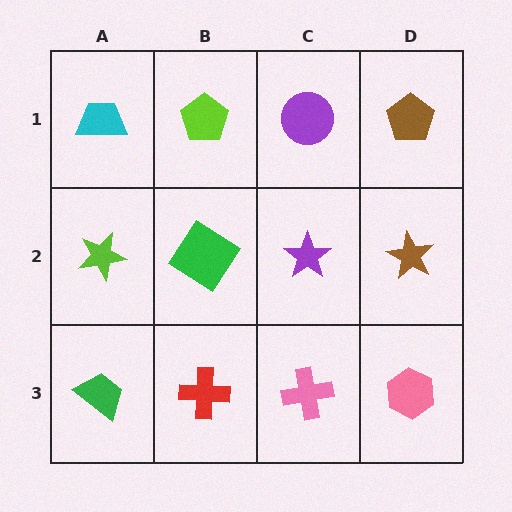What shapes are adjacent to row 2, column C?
A purple circle (row 1, column C), a pink cross (row 3, column C), a green diamond (row 2, column B), a brown star (row 2, column D).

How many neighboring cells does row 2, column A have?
3.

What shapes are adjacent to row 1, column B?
A green diamond (row 2, column B), a cyan trapezoid (row 1, column A), a purple circle (row 1, column C).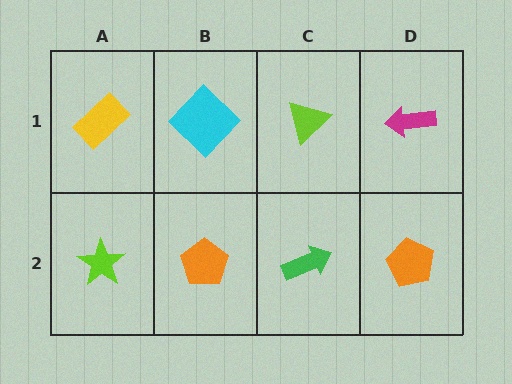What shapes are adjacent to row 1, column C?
A green arrow (row 2, column C), a cyan diamond (row 1, column B), a magenta arrow (row 1, column D).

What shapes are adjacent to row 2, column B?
A cyan diamond (row 1, column B), a lime star (row 2, column A), a green arrow (row 2, column C).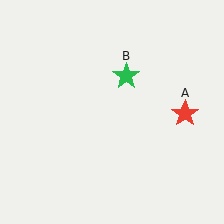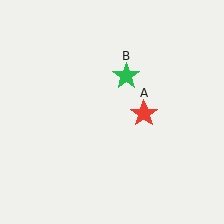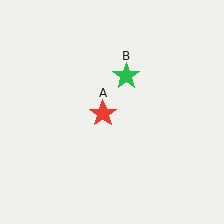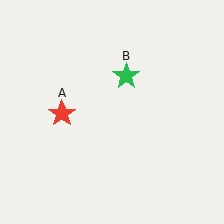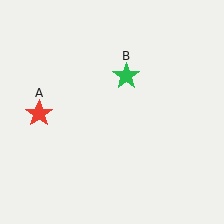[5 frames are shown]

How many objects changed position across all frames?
1 object changed position: red star (object A).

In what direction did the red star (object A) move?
The red star (object A) moved left.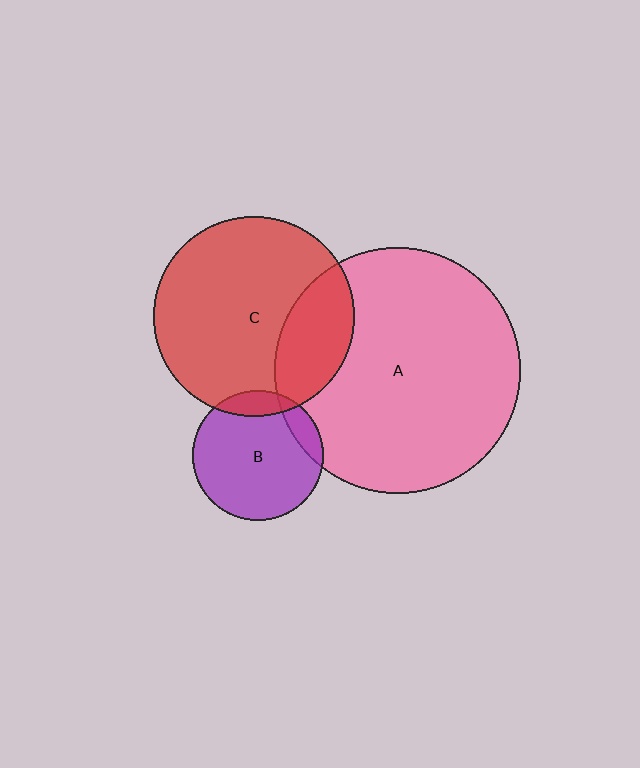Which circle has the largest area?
Circle A (pink).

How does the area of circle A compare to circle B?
Approximately 3.5 times.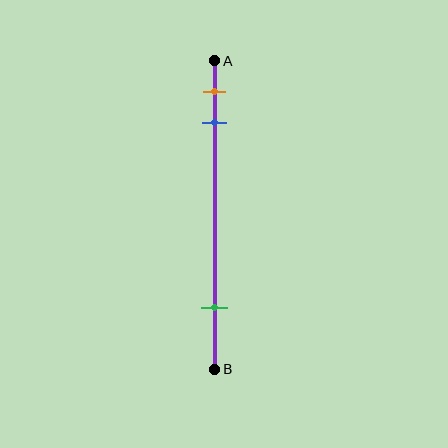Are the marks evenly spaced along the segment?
No, the marks are not evenly spaced.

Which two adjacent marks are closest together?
The orange and blue marks are the closest adjacent pair.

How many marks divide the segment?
There are 3 marks dividing the segment.